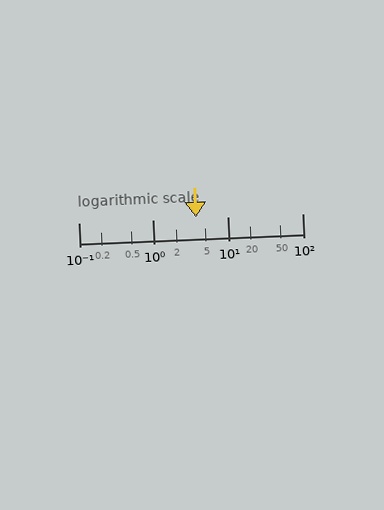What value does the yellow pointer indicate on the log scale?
The pointer indicates approximately 3.8.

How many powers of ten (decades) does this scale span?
The scale spans 3 decades, from 0.1 to 100.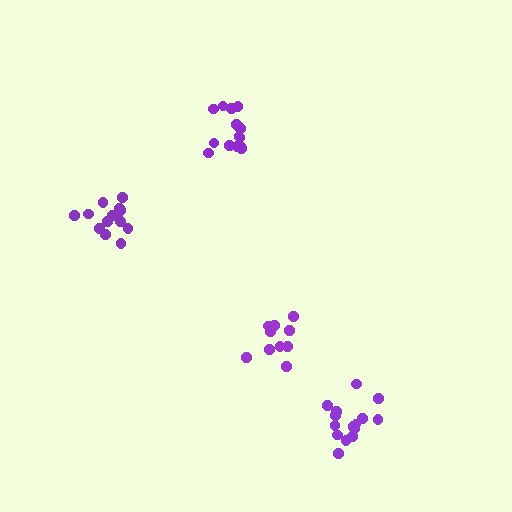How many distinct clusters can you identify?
There are 4 distinct clusters.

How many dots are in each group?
Group 1: 10 dots, Group 2: 14 dots, Group 3: 15 dots, Group 4: 13 dots (52 total).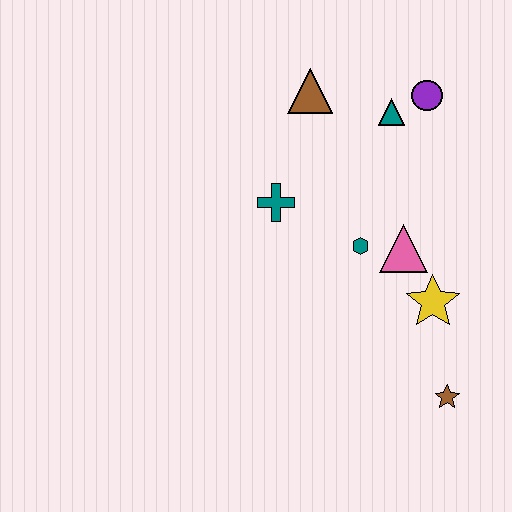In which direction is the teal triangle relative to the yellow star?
The teal triangle is above the yellow star.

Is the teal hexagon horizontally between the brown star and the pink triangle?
No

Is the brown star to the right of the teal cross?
Yes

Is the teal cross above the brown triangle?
No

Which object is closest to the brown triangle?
The teal triangle is closest to the brown triangle.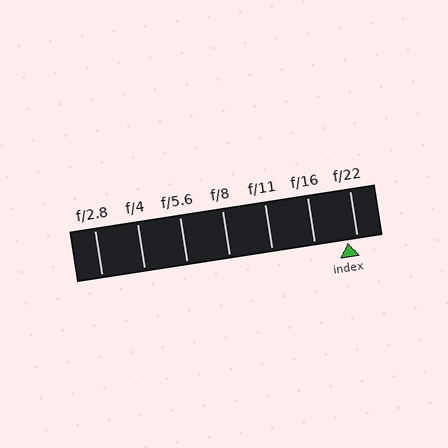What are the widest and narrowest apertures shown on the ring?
The widest aperture shown is f/2.8 and the narrowest is f/22.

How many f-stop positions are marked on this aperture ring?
There are 7 f-stop positions marked.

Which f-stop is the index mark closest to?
The index mark is closest to f/22.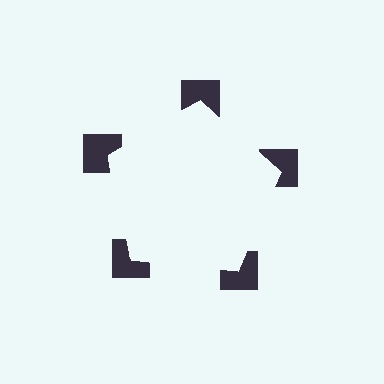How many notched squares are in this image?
There are 5 — one at each vertex of the illusory pentagon.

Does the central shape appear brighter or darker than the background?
It typically appears slightly brighter than the background, even though no actual brightness change is drawn.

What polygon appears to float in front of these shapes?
An illusory pentagon — its edges are inferred from the aligned wedge cuts in the notched squares, not physically drawn.